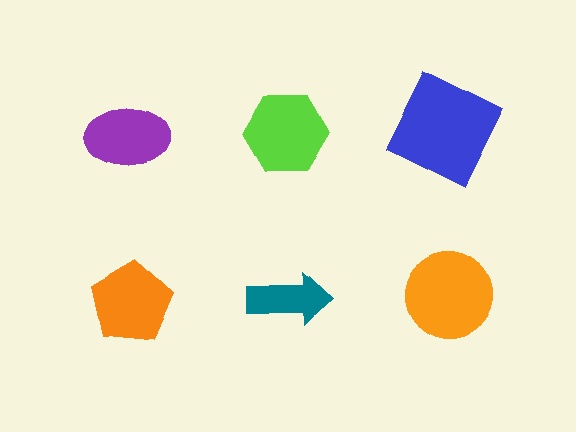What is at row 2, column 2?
A teal arrow.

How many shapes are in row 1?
3 shapes.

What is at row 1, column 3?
A blue square.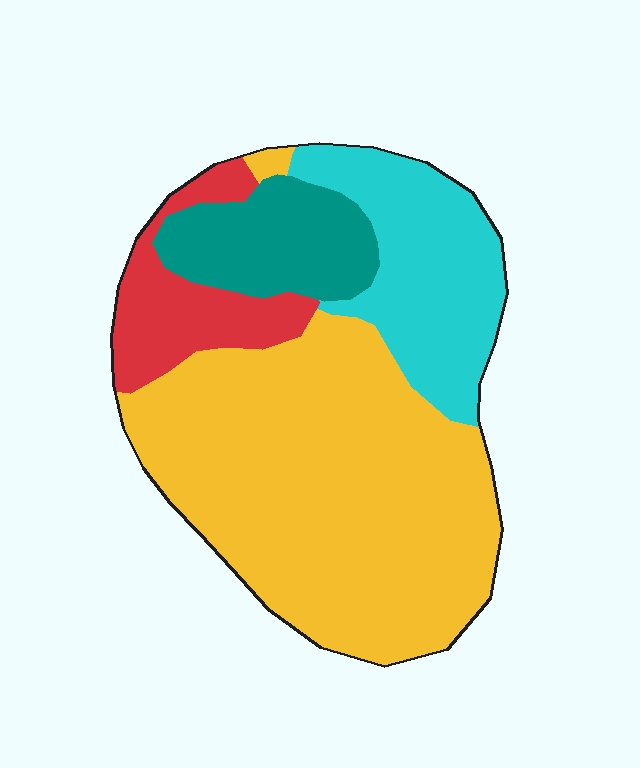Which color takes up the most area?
Yellow, at roughly 55%.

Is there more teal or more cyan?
Cyan.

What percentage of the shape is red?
Red covers 12% of the shape.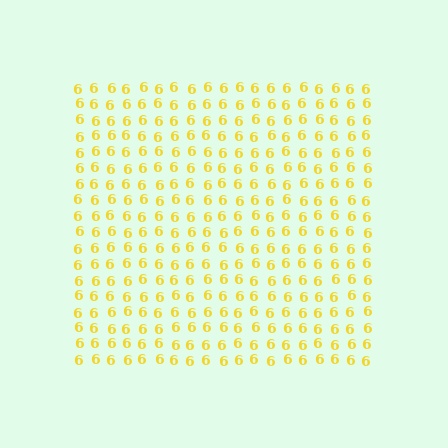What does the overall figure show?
The overall figure shows a square.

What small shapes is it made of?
It is made of small digit 6's.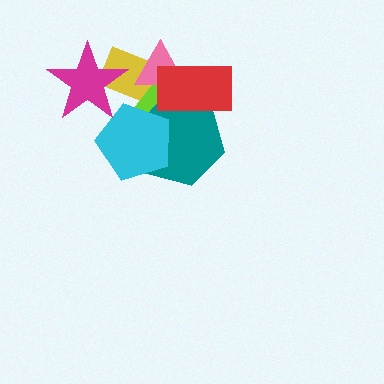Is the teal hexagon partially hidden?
Yes, it is partially covered by another shape.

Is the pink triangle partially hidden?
Yes, it is partially covered by another shape.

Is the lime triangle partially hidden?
Yes, it is partially covered by another shape.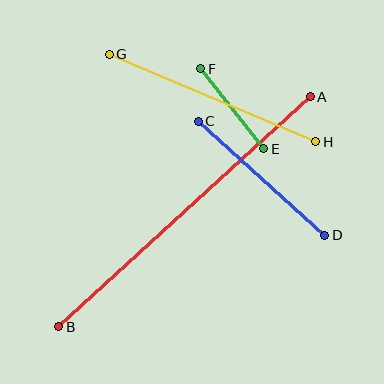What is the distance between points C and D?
The distance is approximately 170 pixels.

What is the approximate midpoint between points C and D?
The midpoint is at approximately (261, 178) pixels.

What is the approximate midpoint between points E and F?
The midpoint is at approximately (232, 109) pixels.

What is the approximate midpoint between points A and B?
The midpoint is at approximately (185, 212) pixels.